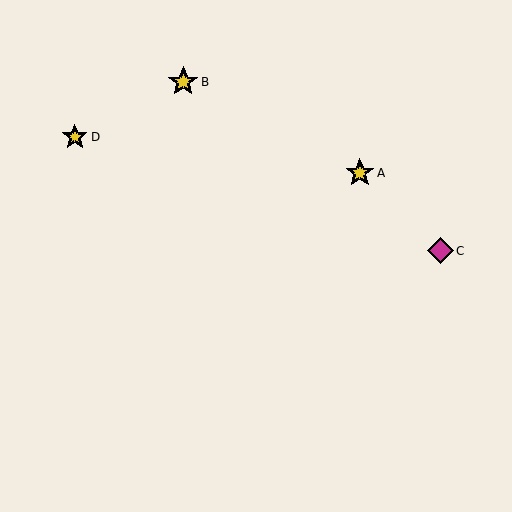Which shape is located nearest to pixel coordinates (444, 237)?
The magenta diamond (labeled C) at (440, 251) is nearest to that location.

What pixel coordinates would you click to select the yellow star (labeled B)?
Click at (183, 82) to select the yellow star B.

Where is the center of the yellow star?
The center of the yellow star is at (75, 137).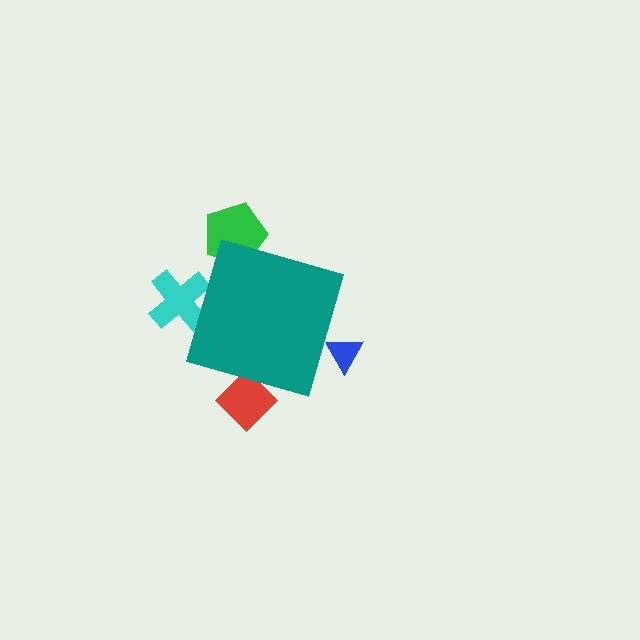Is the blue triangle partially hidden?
Yes, the blue triangle is partially hidden behind the teal diamond.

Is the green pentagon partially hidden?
Yes, the green pentagon is partially hidden behind the teal diamond.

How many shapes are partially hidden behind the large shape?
4 shapes are partially hidden.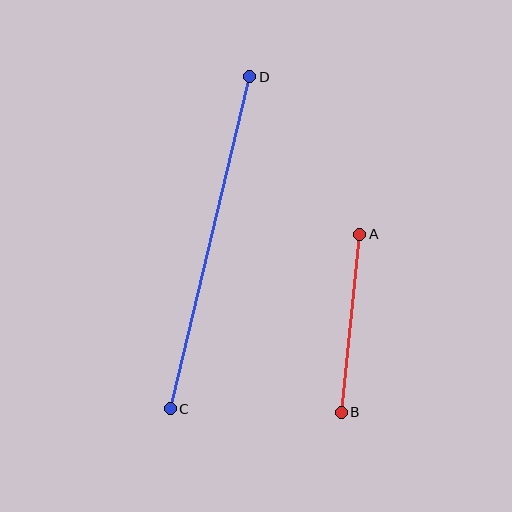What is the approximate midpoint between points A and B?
The midpoint is at approximately (350, 323) pixels.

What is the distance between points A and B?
The distance is approximately 179 pixels.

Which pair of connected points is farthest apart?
Points C and D are farthest apart.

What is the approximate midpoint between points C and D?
The midpoint is at approximately (210, 243) pixels.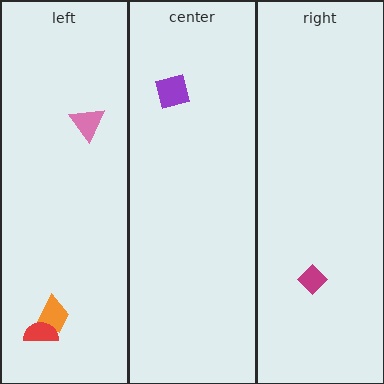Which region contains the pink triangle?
The left region.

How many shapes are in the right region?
1.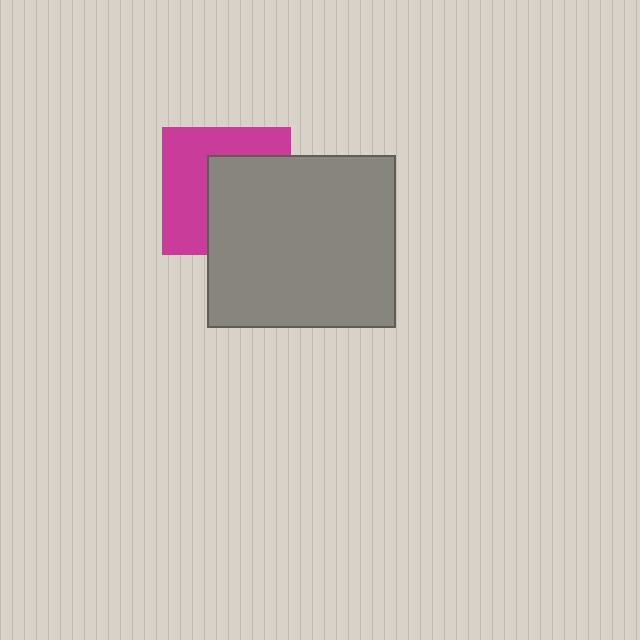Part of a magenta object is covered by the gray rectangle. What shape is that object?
It is a square.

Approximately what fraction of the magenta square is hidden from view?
Roughly 50% of the magenta square is hidden behind the gray rectangle.